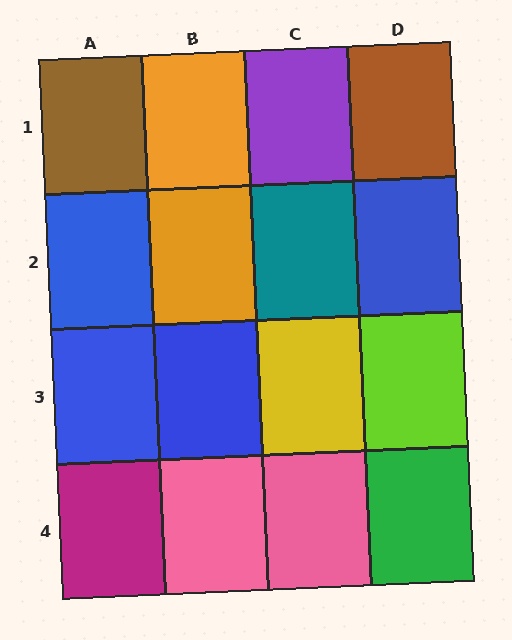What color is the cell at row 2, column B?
Orange.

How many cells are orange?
2 cells are orange.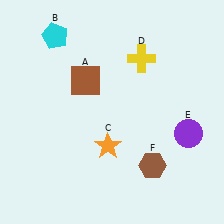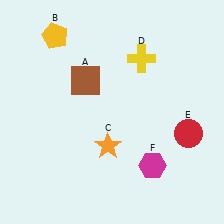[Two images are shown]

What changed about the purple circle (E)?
In Image 1, E is purple. In Image 2, it changed to red.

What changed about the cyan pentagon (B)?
In Image 1, B is cyan. In Image 2, it changed to yellow.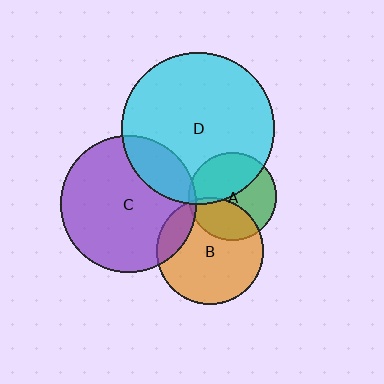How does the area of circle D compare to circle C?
Approximately 1.2 times.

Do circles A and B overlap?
Yes.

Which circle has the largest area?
Circle D (cyan).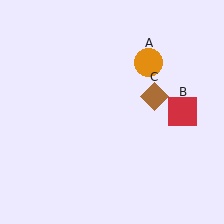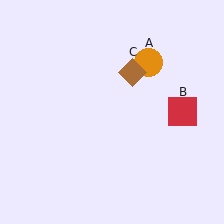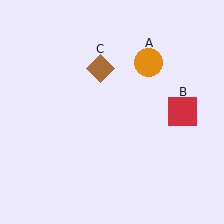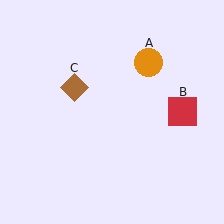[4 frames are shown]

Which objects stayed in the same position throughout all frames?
Orange circle (object A) and red square (object B) remained stationary.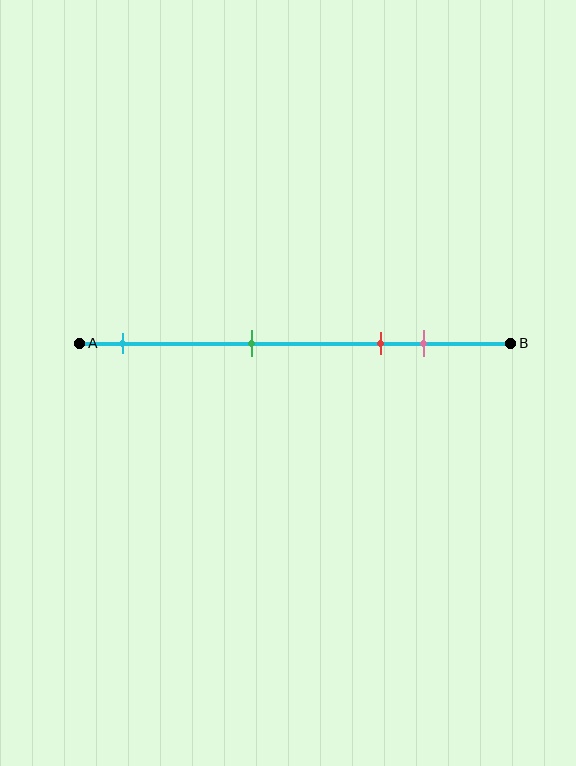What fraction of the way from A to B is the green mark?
The green mark is approximately 40% (0.4) of the way from A to B.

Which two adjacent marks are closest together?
The red and pink marks are the closest adjacent pair.